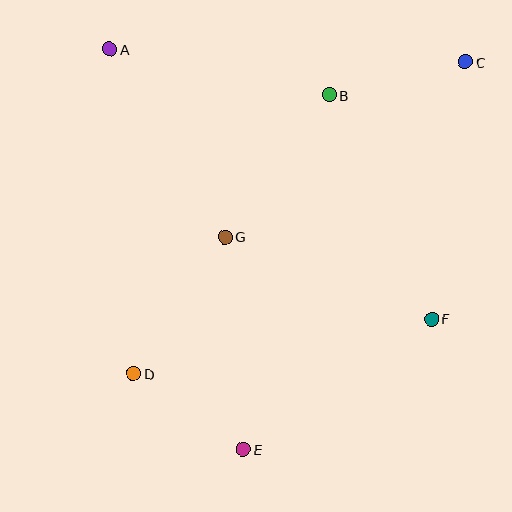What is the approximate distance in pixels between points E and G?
The distance between E and G is approximately 213 pixels.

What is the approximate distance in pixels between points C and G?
The distance between C and G is approximately 298 pixels.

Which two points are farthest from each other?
Points C and D are farthest from each other.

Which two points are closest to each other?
Points D and E are closest to each other.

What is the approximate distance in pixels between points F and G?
The distance between F and G is approximately 222 pixels.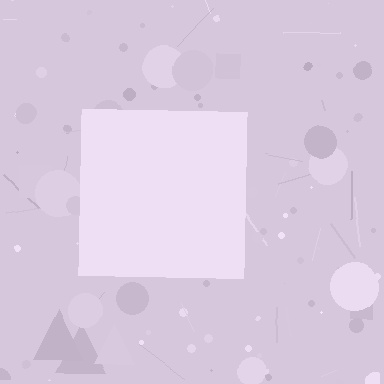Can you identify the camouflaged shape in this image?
The camouflaged shape is a square.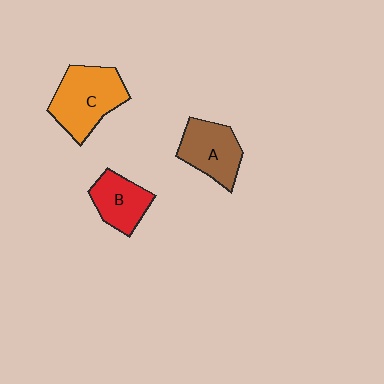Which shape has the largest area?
Shape C (orange).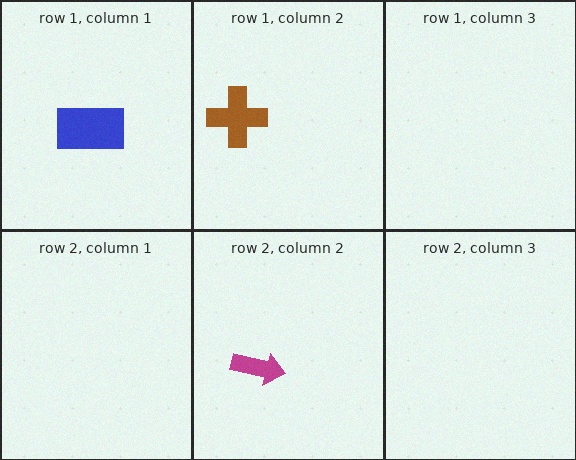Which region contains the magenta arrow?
The row 2, column 2 region.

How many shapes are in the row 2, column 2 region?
1.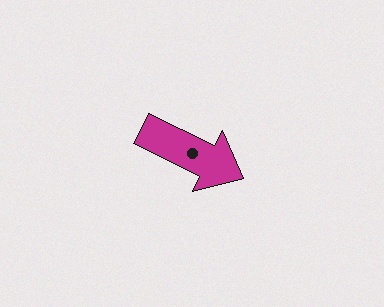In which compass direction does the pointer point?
Southeast.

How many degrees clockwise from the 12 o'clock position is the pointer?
Approximately 116 degrees.